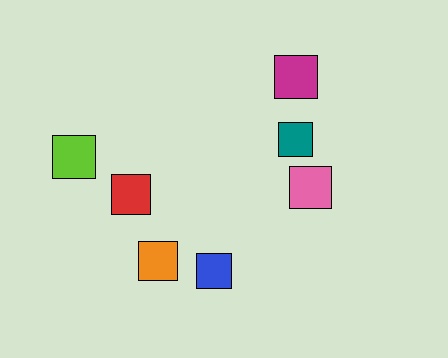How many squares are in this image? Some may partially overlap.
There are 7 squares.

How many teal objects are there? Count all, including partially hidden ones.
There is 1 teal object.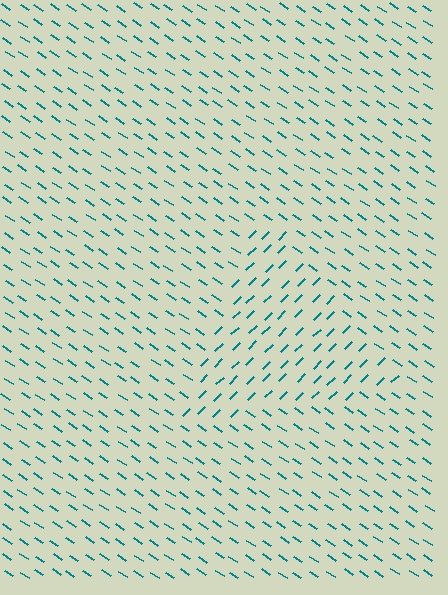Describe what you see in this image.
The image is filled with small teal line segments. A triangle region in the image has lines oriented differently from the surrounding lines, creating a visible texture boundary.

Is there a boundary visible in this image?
Yes, there is a texture boundary formed by a change in line orientation.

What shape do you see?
I see a triangle.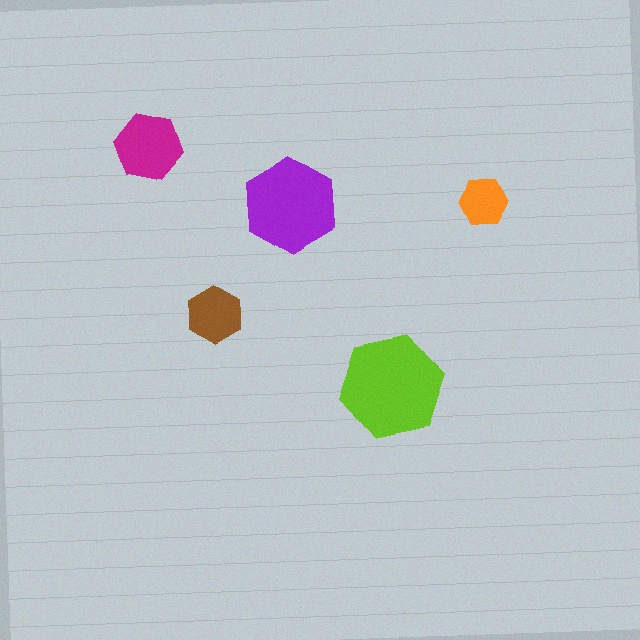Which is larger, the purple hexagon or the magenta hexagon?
The purple one.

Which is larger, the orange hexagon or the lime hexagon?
The lime one.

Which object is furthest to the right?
The orange hexagon is rightmost.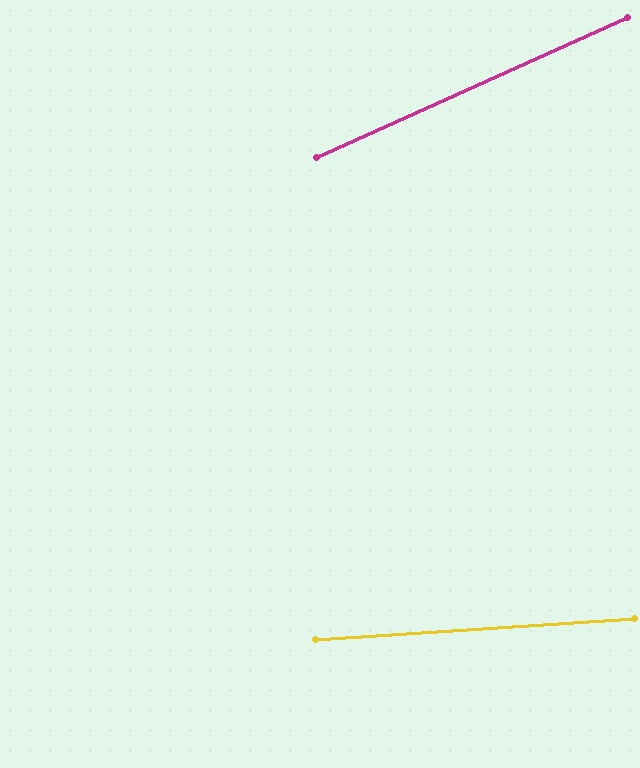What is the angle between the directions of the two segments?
Approximately 20 degrees.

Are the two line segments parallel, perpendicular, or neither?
Neither parallel nor perpendicular — they differ by about 20°.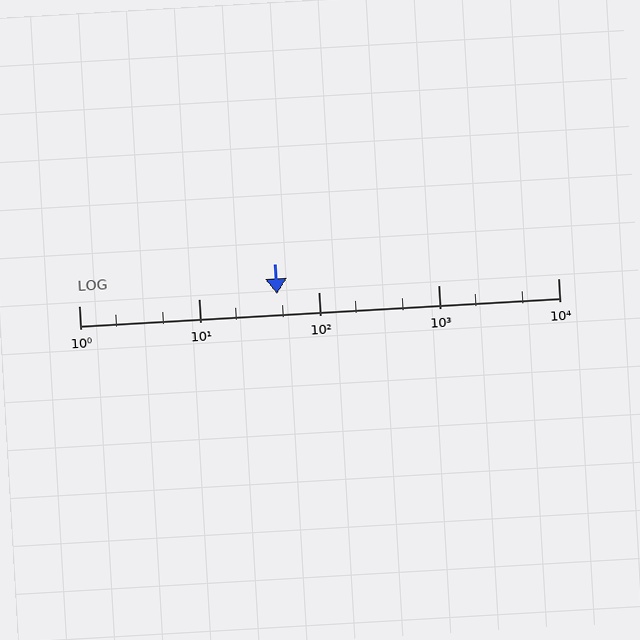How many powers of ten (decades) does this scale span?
The scale spans 4 decades, from 1 to 10000.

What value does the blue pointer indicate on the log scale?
The pointer indicates approximately 45.